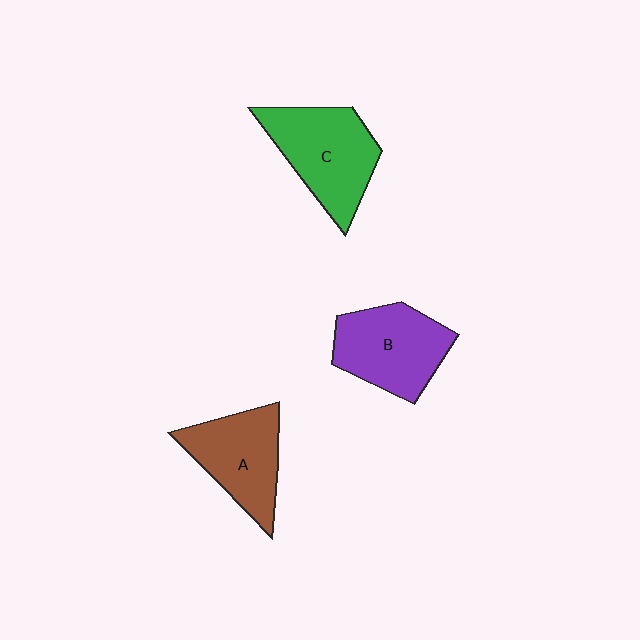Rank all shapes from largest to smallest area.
From largest to smallest: C (green), B (purple), A (brown).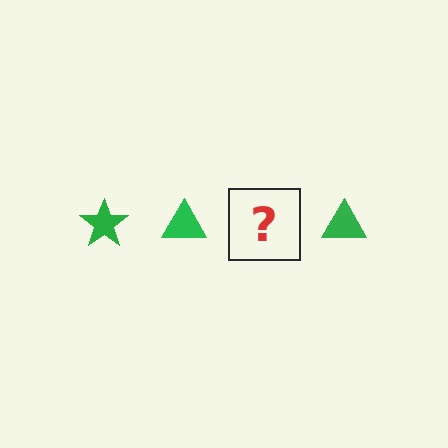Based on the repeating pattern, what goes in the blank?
The blank should be a green star.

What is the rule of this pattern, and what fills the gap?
The rule is that the pattern cycles through star, triangle shapes in green. The gap should be filled with a green star.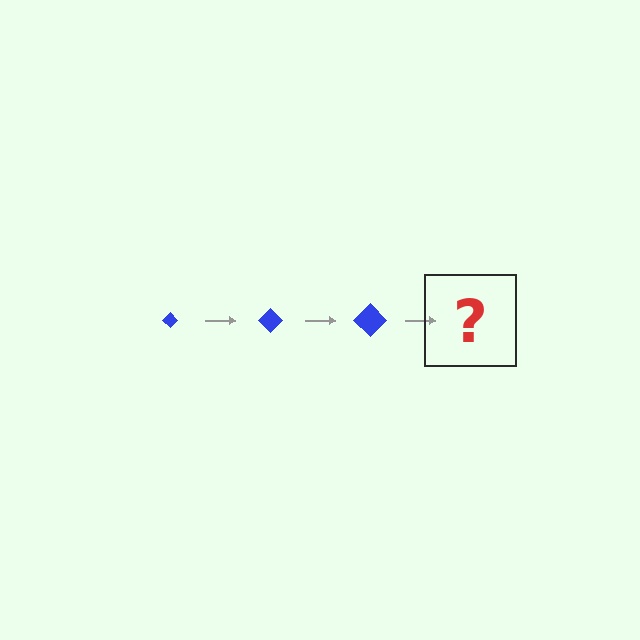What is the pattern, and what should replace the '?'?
The pattern is that the diamond gets progressively larger each step. The '?' should be a blue diamond, larger than the previous one.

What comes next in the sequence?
The next element should be a blue diamond, larger than the previous one.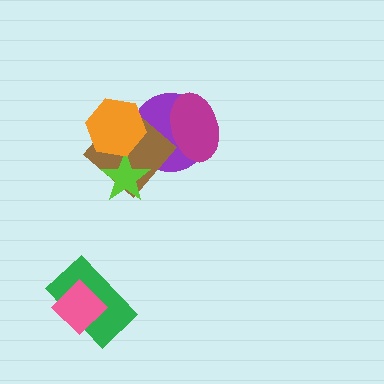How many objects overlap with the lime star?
1 object overlaps with the lime star.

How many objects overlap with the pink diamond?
1 object overlaps with the pink diamond.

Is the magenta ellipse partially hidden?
No, no other shape covers it.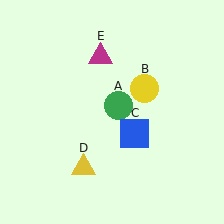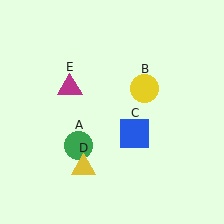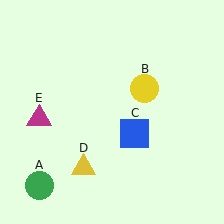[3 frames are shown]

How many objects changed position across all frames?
2 objects changed position: green circle (object A), magenta triangle (object E).